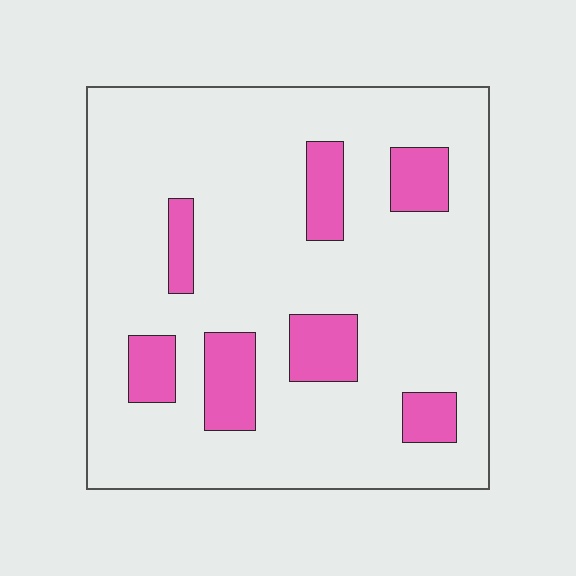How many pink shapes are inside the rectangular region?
7.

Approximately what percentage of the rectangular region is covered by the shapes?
Approximately 15%.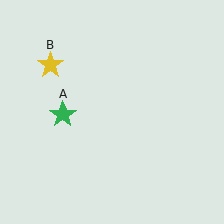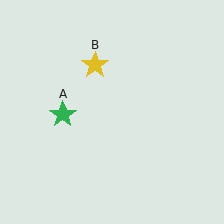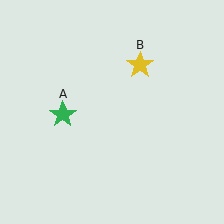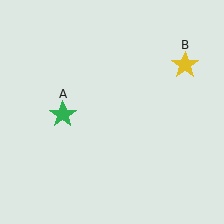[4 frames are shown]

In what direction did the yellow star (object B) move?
The yellow star (object B) moved right.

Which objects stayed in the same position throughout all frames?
Green star (object A) remained stationary.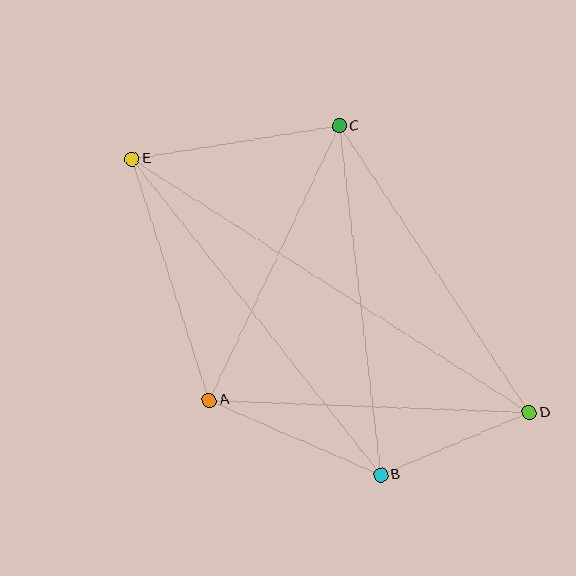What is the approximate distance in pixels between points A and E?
The distance between A and E is approximately 253 pixels.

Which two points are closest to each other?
Points B and D are closest to each other.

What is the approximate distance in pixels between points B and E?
The distance between B and E is approximately 402 pixels.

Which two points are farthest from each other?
Points D and E are farthest from each other.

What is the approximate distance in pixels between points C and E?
The distance between C and E is approximately 210 pixels.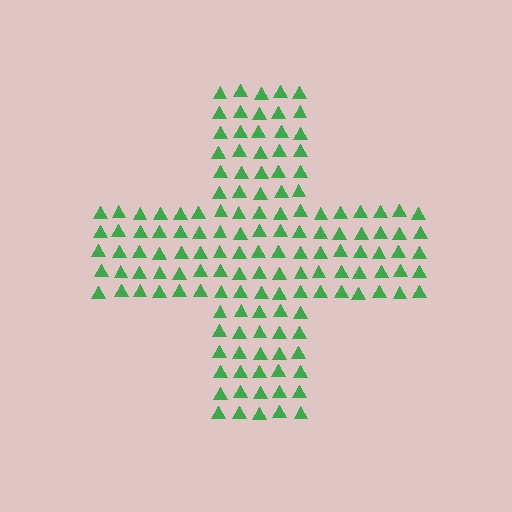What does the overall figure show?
The overall figure shows a cross.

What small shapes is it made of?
It is made of small triangles.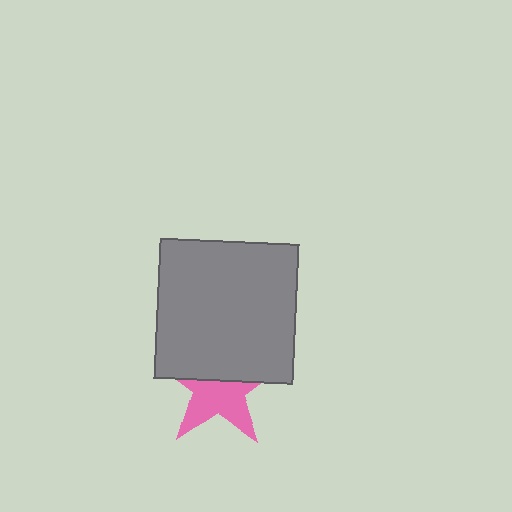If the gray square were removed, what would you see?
You would see the complete pink star.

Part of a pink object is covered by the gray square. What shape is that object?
It is a star.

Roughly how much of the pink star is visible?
About half of it is visible (roughly 51%).